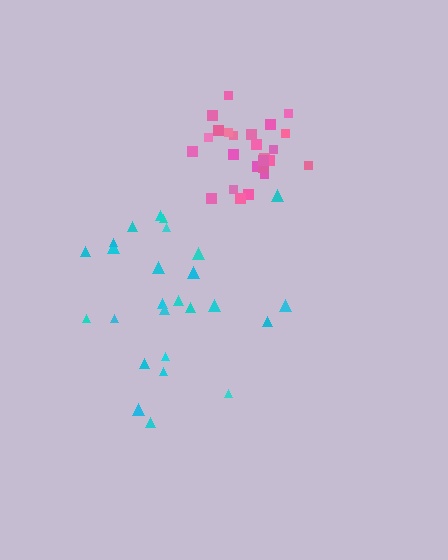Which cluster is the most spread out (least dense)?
Cyan.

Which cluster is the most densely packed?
Pink.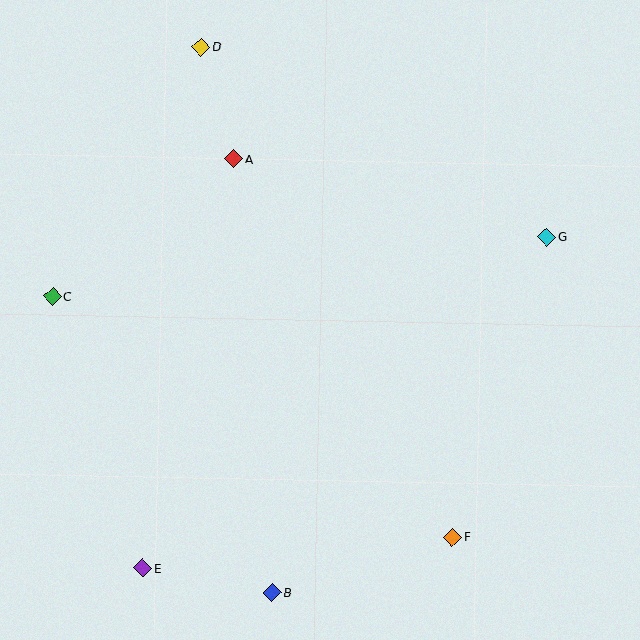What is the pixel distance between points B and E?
The distance between B and E is 132 pixels.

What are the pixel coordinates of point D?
Point D is at (201, 47).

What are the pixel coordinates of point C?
Point C is at (53, 296).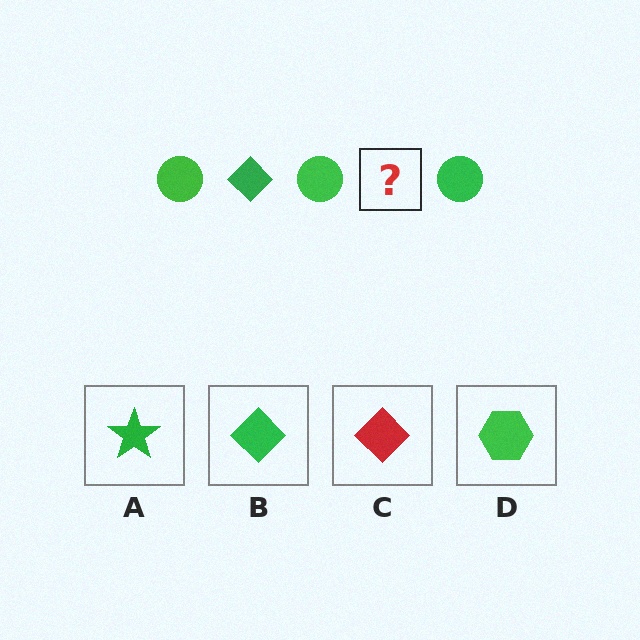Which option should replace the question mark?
Option B.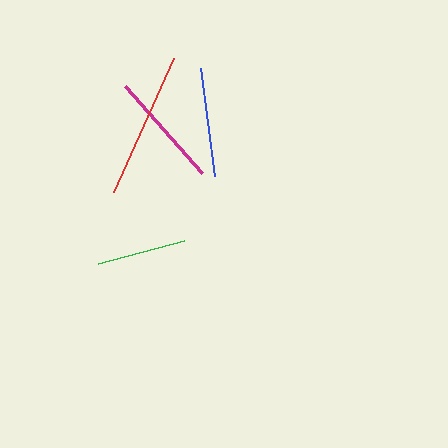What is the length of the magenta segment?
The magenta segment is approximately 117 pixels long.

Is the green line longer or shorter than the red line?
The red line is longer than the green line.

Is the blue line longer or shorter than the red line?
The red line is longer than the blue line.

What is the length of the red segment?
The red segment is approximately 147 pixels long.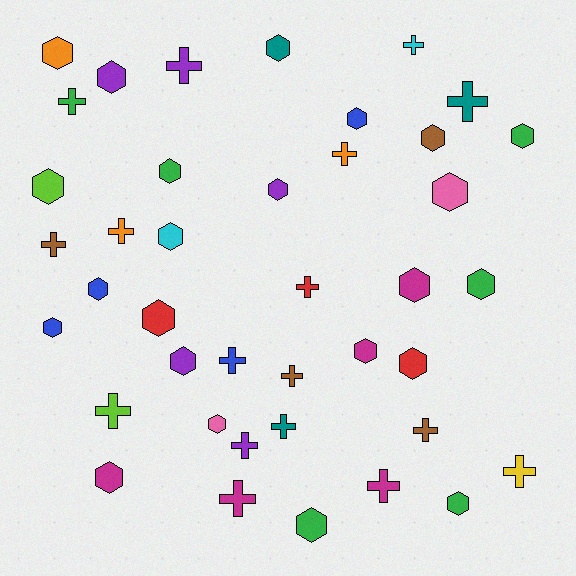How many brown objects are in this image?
There are 4 brown objects.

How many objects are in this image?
There are 40 objects.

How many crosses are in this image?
There are 17 crosses.